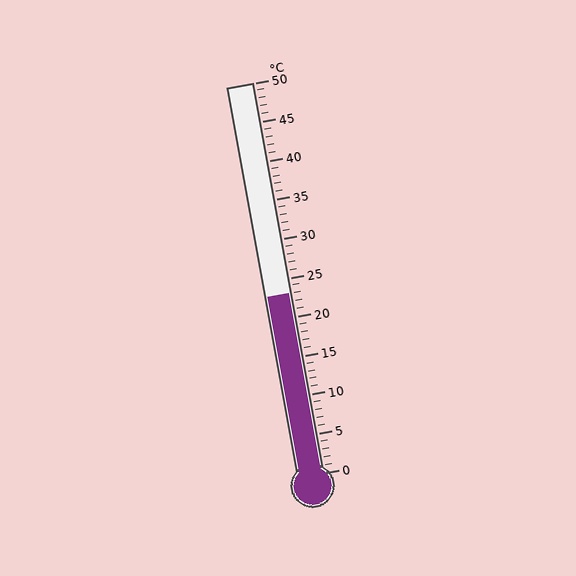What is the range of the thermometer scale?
The thermometer scale ranges from 0°C to 50°C.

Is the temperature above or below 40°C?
The temperature is below 40°C.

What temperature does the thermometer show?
The thermometer shows approximately 23°C.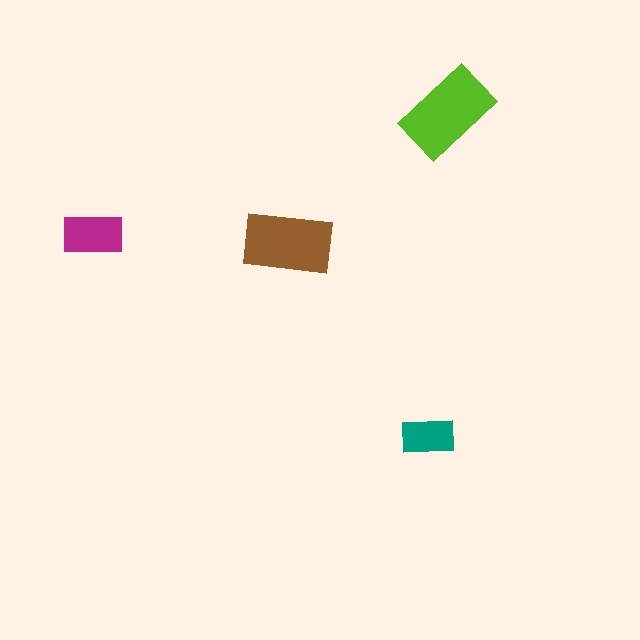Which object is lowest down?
The teal rectangle is bottommost.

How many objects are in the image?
There are 4 objects in the image.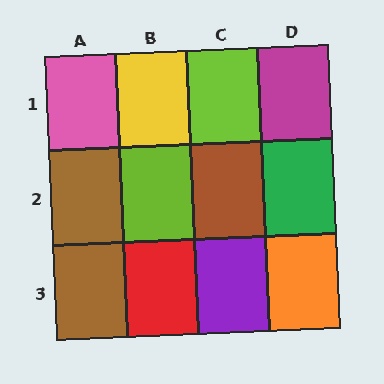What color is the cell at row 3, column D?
Orange.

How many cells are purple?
1 cell is purple.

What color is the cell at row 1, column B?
Yellow.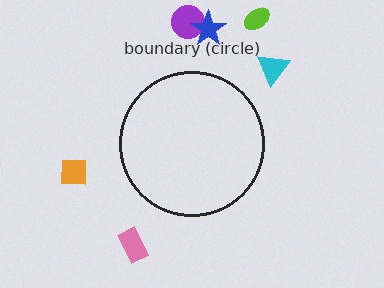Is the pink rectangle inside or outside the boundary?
Outside.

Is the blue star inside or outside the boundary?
Outside.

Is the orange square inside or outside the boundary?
Outside.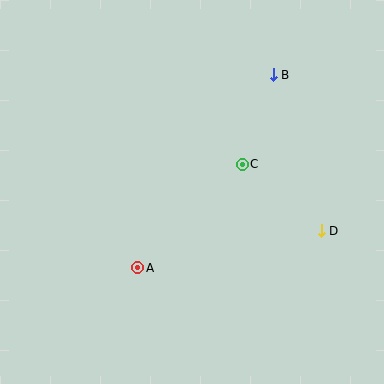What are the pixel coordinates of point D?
Point D is at (321, 231).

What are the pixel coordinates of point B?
Point B is at (273, 75).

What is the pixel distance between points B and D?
The distance between B and D is 163 pixels.